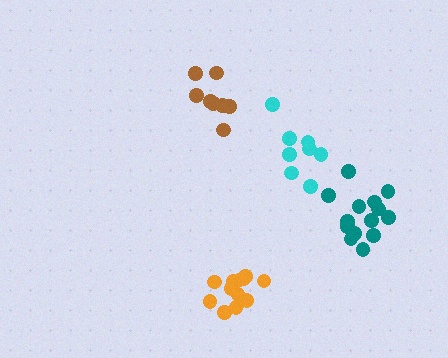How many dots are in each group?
Group 1: 14 dots, Group 2: 8 dots, Group 3: 13 dots, Group 4: 8 dots (43 total).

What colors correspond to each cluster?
The clusters are colored: teal, cyan, orange, brown.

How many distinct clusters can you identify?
There are 4 distinct clusters.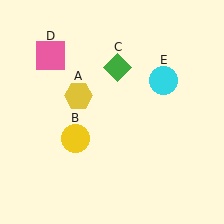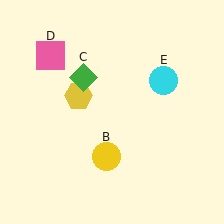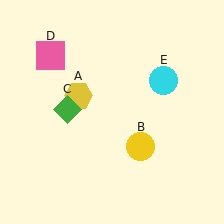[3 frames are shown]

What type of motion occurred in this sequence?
The yellow circle (object B), green diamond (object C) rotated counterclockwise around the center of the scene.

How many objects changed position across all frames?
2 objects changed position: yellow circle (object B), green diamond (object C).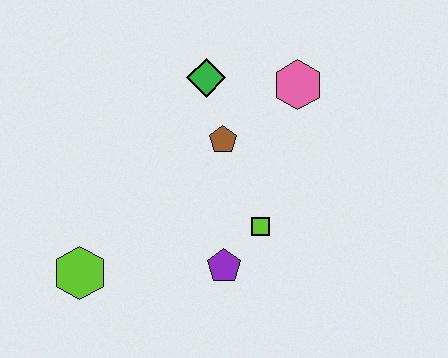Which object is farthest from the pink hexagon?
The lime hexagon is farthest from the pink hexagon.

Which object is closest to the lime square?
The purple pentagon is closest to the lime square.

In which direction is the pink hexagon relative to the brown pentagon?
The pink hexagon is to the right of the brown pentagon.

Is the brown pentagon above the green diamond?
No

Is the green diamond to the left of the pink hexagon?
Yes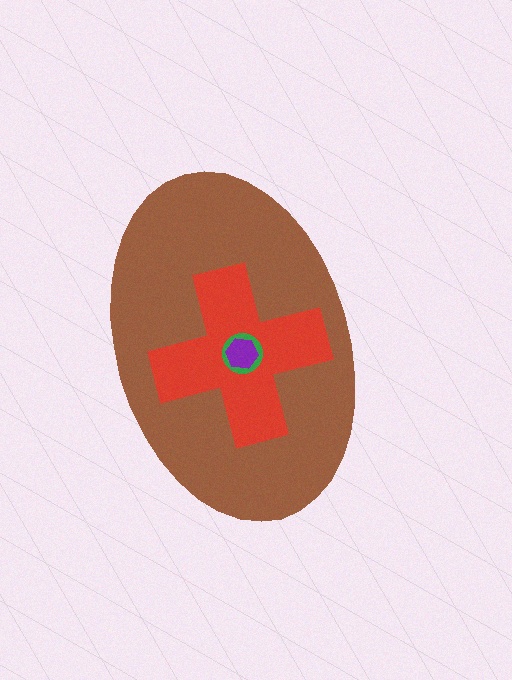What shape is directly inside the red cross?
The green circle.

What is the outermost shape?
The brown ellipse.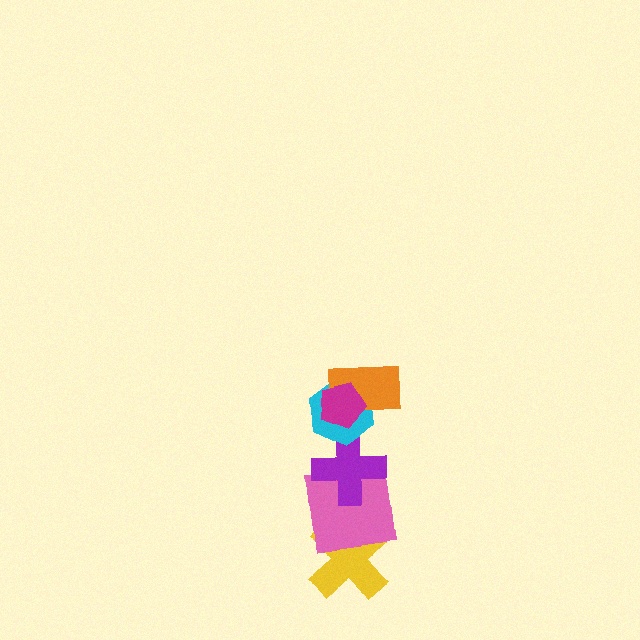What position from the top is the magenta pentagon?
The magenta pentagon is 1st from the top.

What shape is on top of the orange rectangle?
The magenta pentagon is on top of the orange rectangle.